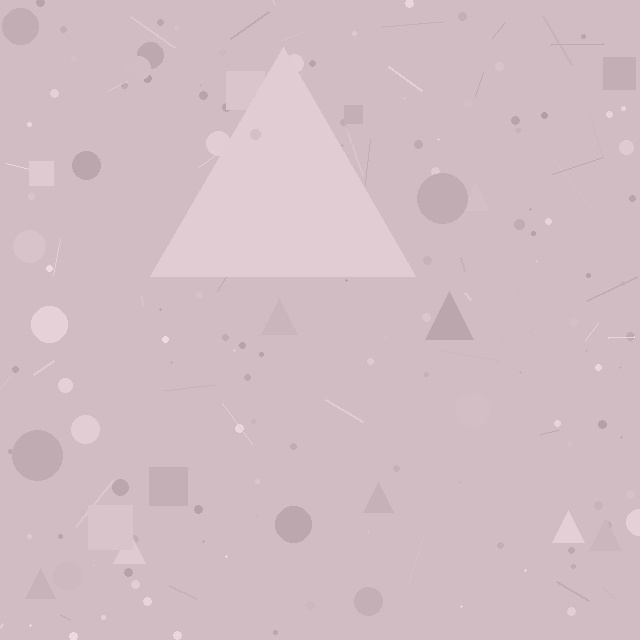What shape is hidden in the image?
A triangle is hidden in the image.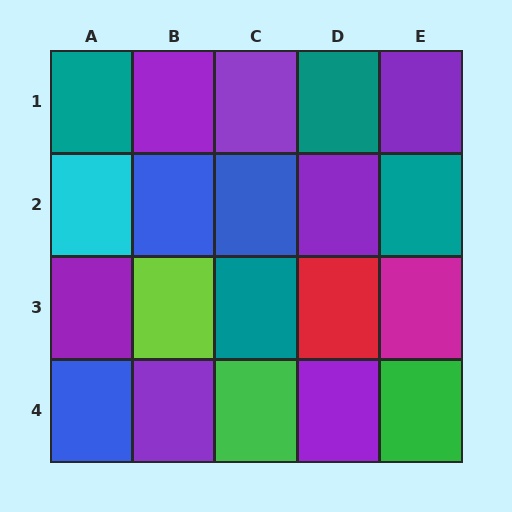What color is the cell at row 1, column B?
Purple.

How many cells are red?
1 cell is red.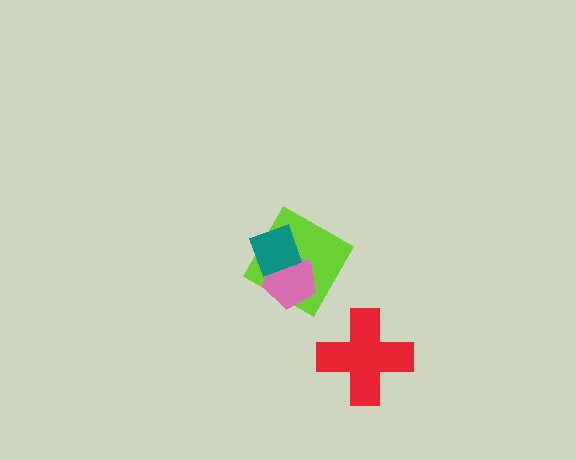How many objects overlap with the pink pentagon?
2 objects overlap with the pink pentagon.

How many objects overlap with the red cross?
0 objects overlap with the red cross.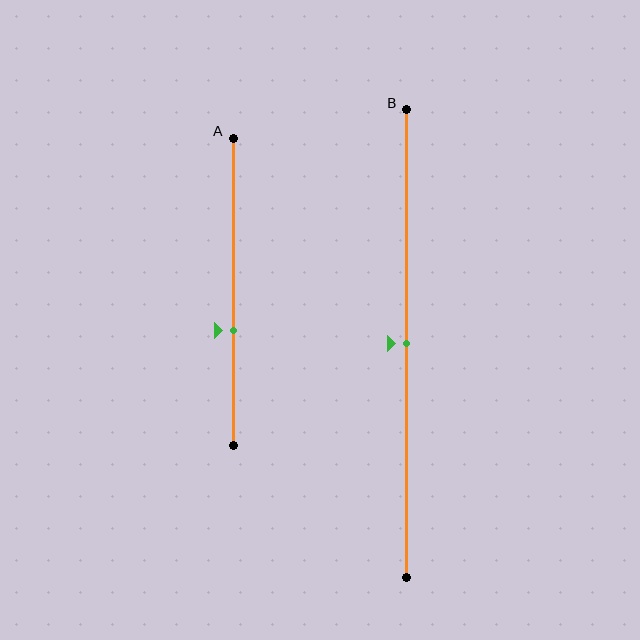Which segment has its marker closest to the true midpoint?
Segment B has its marker closest to the true midpoint.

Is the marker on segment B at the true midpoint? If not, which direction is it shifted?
Yes, the marker on segment B is at the true midpoint.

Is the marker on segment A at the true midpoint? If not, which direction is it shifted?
No, the marker on segment A is shifted downward by about 12% of the segment length.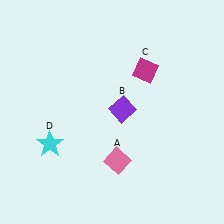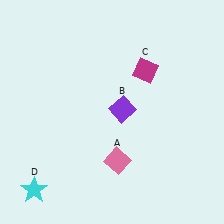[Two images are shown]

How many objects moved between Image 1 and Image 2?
1 object moved between the two images.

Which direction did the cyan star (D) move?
The cyan star (D) moved down.